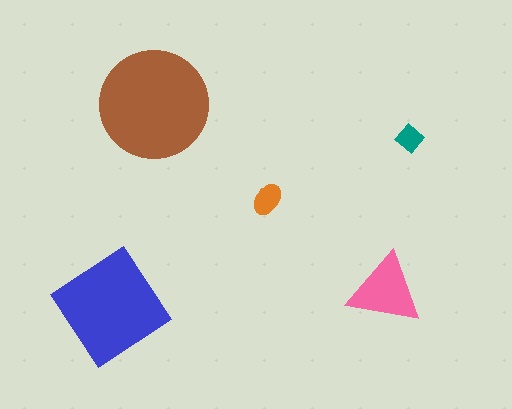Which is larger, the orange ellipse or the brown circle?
The brown circle.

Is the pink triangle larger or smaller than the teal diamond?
Larger.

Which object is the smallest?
The teal diamond.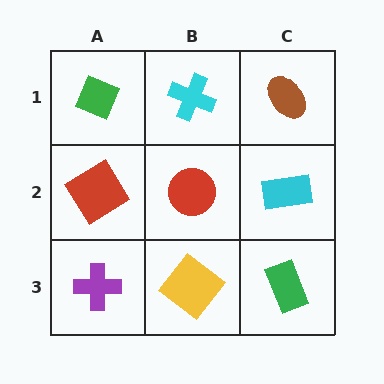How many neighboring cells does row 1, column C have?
2.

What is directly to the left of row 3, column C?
A yellow diamond.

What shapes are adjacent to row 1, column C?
A cyan rectangle (row 2, column C), a cyan cross (row 1, column B).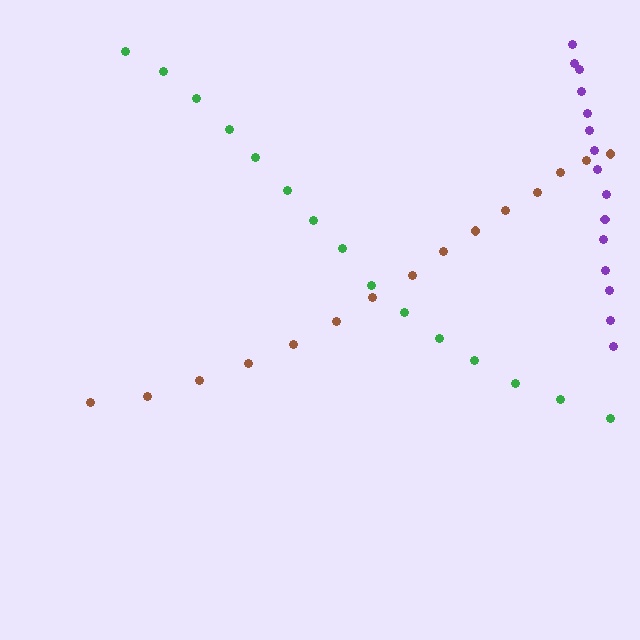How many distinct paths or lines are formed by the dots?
There are 3 distinct paths.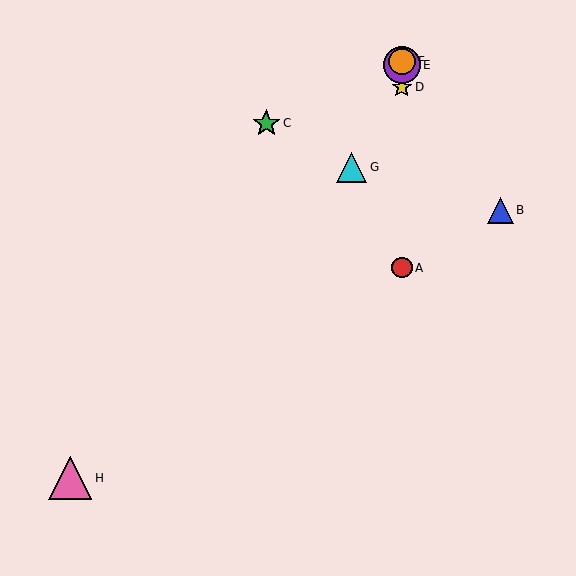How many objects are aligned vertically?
4 objects (A, D, E, F) are aligned vertically.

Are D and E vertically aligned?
Yes, both are at x≈402.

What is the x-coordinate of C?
Object C is at x≈266.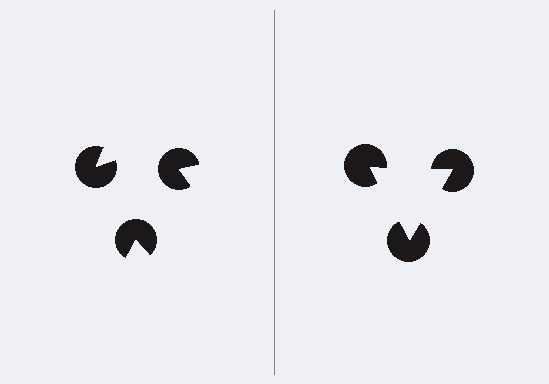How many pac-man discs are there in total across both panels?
6 — 3 on each side.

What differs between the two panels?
The pac-man discs are positioned identically on both sides; only the wedge orientations differ. On the right they align to a triangle; on the left they are misaligned.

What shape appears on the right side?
An illusory triangle.